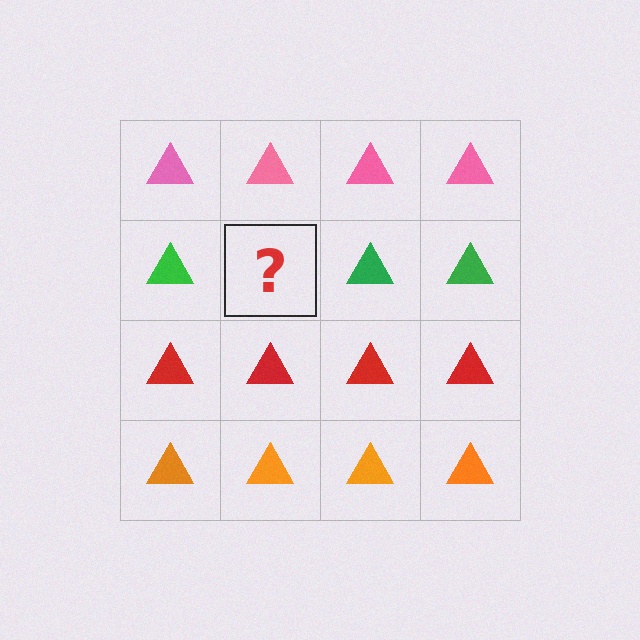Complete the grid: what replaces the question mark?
The question mark should be replaced with a green triangle.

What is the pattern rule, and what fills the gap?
The rule is that each row has a consistent color. The gap should be filled with a green triangle.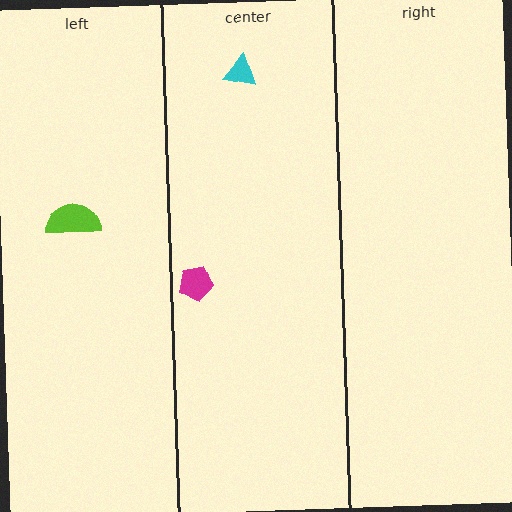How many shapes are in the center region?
2.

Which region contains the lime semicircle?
The left region.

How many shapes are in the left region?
1.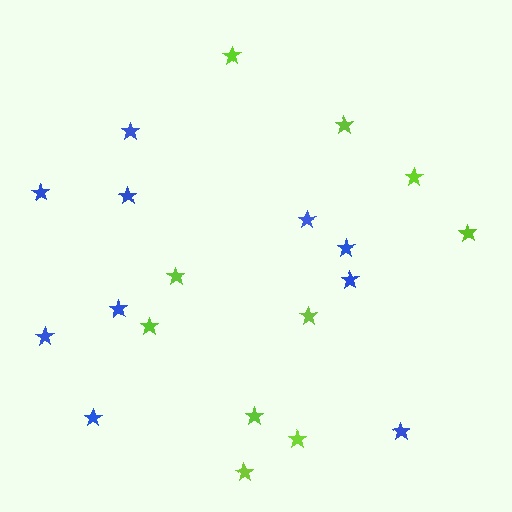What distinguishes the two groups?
There are 2 groups: one group of blue stars (10) and one group of lime stars (10).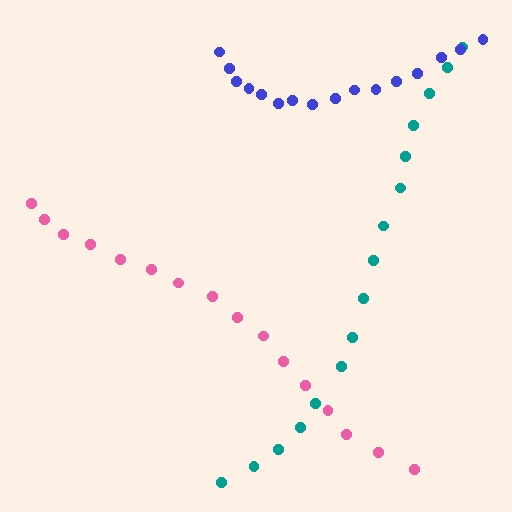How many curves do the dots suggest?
There are 3 distinct paths.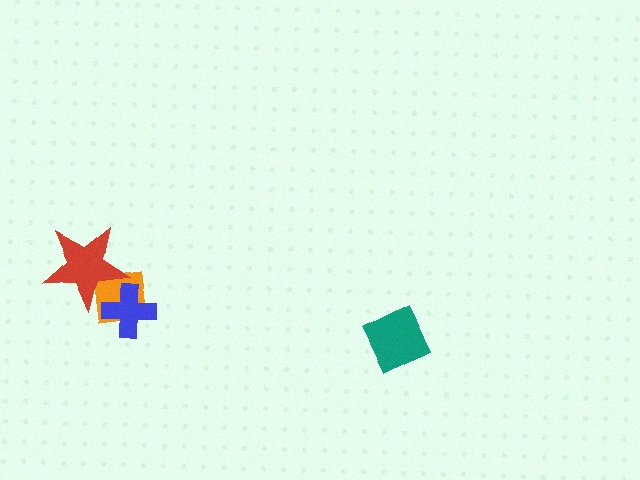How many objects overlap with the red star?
2 objects overlap with the red star.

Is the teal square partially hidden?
No, no other shape covers it.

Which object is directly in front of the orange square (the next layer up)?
The red star is directly in front of the orange square.